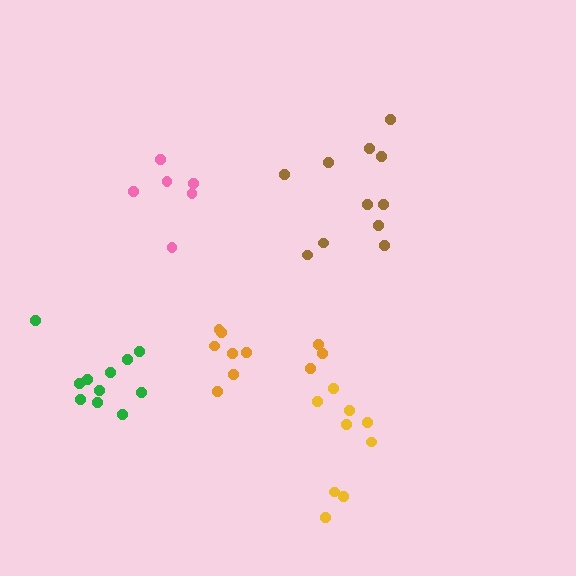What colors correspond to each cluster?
The clusters are colored: orange, green, brown, pink, yellow.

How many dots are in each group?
Group 1: 10 dots, Group 2: 11 dots, Group 3: 11 dots, Group 4: 6 dots, Group 5: 9 dots (47 total).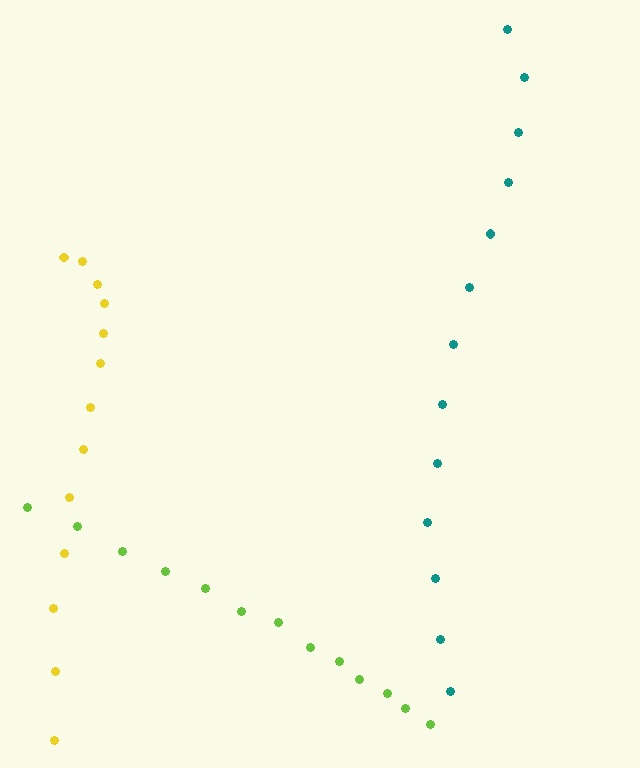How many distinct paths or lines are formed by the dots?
There are 3 distinct paths.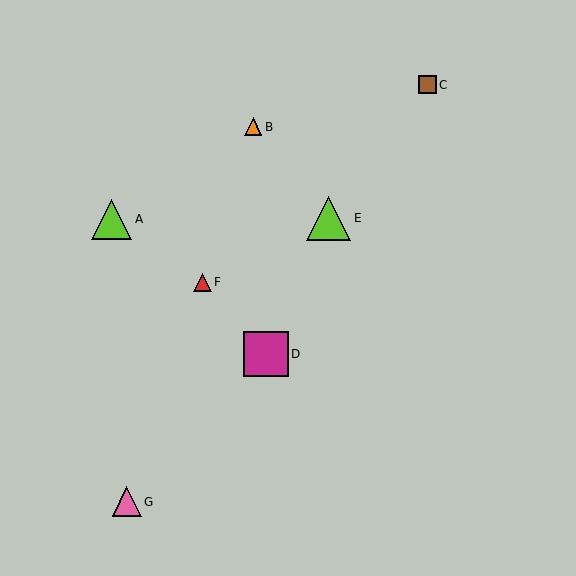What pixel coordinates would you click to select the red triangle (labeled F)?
Click at (202, 282) to select the red triangle F.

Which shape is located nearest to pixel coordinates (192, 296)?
The red triangle (labeled F) at (202, 282) is nearest to that location.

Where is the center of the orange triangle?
The center of the orange triangle is at (253, 127).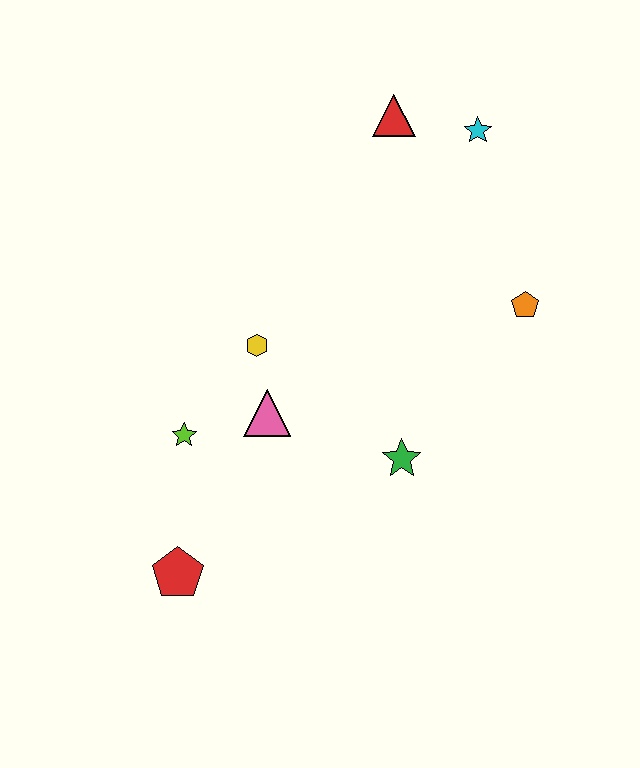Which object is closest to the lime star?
The pink triangle is closest to the lime star.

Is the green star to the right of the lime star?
Yes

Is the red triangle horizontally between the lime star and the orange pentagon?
Yes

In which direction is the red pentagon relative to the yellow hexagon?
The red pentagon is below the yellow hexagon.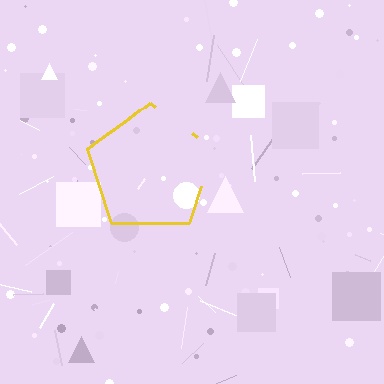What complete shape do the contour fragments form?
The contour fragments form a pentagon.